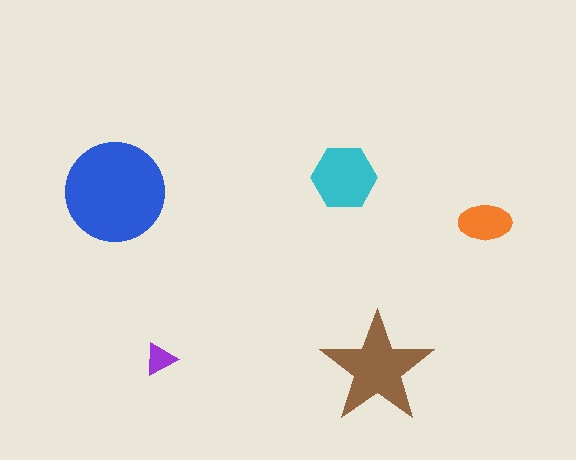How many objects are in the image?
There are 5 objects in the image.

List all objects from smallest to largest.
The purple triangle, the orange ellipse, the cyan hexagon, the brown star, the blue circle.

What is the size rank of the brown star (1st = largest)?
2nd.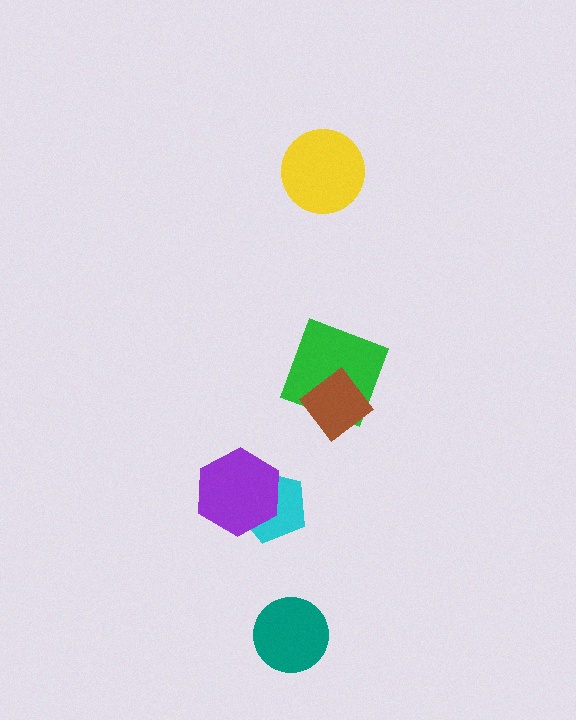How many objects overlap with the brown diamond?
1 object overlaps with the brown diamond.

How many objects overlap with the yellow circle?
0 objects overlap with the yellow circle.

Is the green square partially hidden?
Yes, it is partially covered by another shape.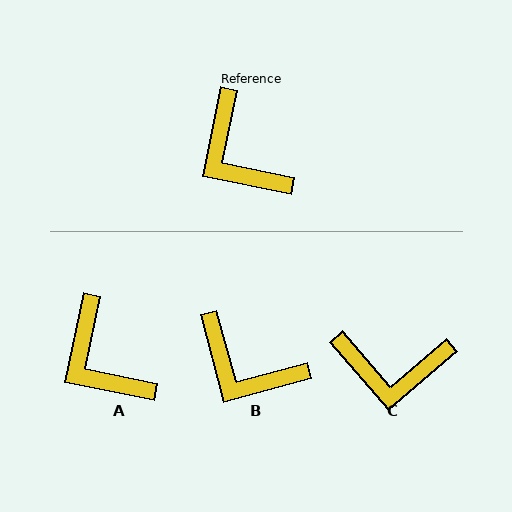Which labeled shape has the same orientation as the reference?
A.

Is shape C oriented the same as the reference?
No, it is off by about 53 degrees.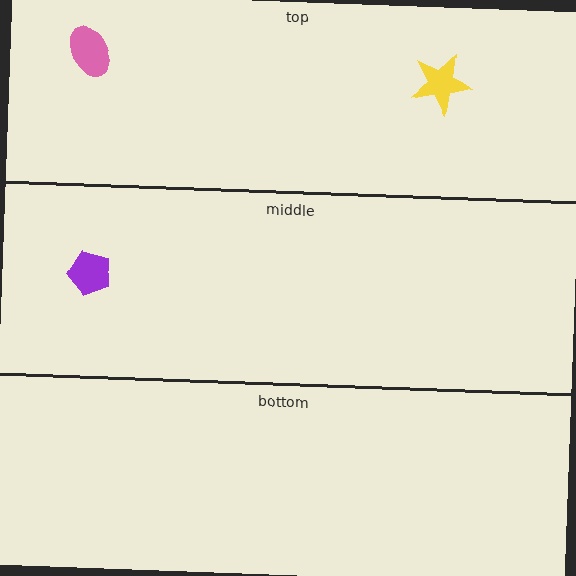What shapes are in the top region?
The yellow star, the pink ellipse.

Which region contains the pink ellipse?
The top region.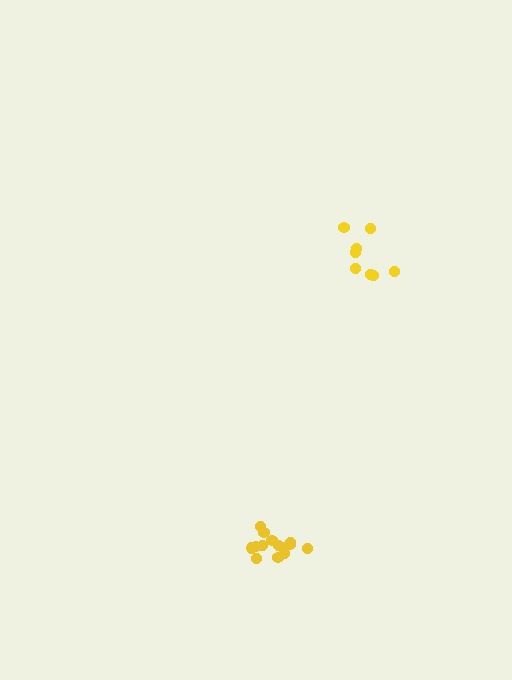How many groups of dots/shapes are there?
There are 2 groups.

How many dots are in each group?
Group 1: 8 dots, Group 2: 14 dots (22 total).